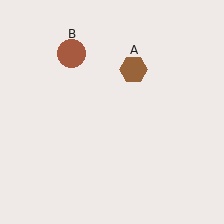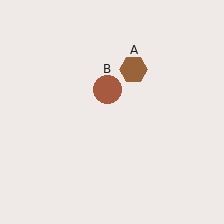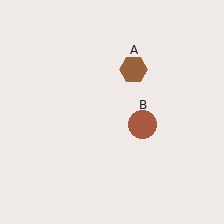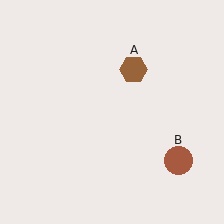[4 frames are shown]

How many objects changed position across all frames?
1 object changed position: brown circle (object B).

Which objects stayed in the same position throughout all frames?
Brown hexagon (object A) remained stationary.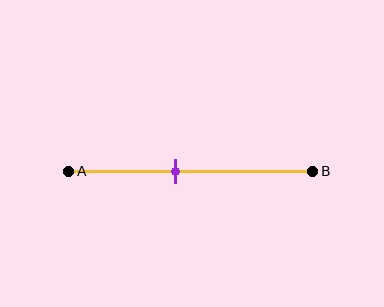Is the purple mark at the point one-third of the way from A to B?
No, the mark is at about 45% from A, not at the 33% one-third point.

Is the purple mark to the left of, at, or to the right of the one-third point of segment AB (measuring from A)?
The purple mark is to the right of the one-third point of segment AB.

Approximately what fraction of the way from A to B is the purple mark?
The purple mark is approximately 45% of the way from A to B.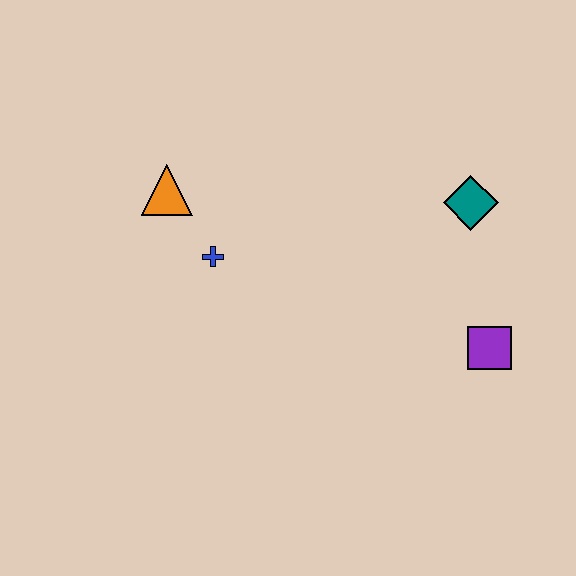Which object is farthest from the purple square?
The orange triangle is farthest from the purple square.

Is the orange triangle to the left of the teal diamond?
Yes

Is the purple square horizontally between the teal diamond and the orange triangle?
No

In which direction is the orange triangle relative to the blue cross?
The orange triangle is above the blue cross.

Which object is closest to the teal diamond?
The purple square is closest to the teal diamond.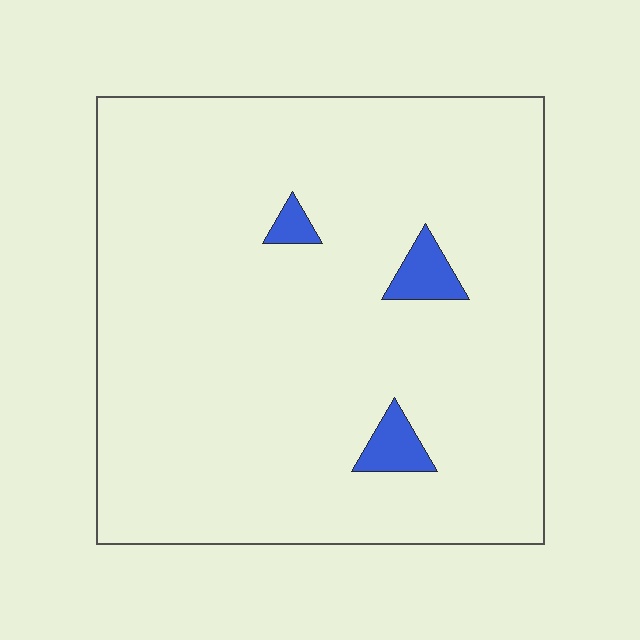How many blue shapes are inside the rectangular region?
3.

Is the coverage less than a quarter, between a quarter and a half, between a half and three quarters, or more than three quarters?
Less than a quarter.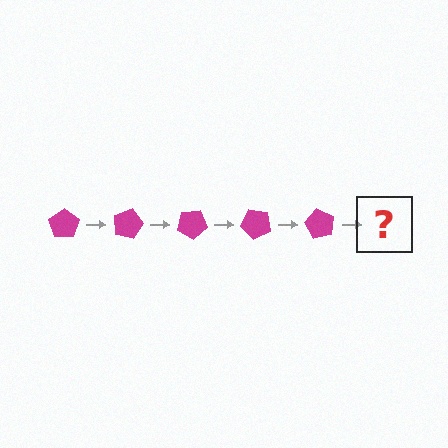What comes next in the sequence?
The next element should be a magenta pentagon rotated 75 degrees.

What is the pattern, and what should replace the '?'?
The pattern is that the pentagon rotates 15 degrees each step. The '?' should be a magenta pentagon rotated 75 degrees.